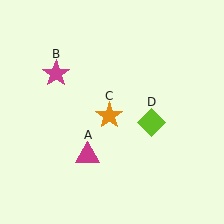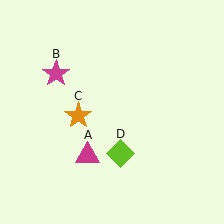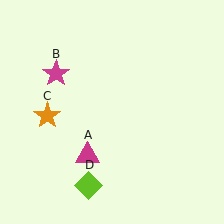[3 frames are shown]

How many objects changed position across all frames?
2 objects changed position: orange star (object C), lime diamond (object D).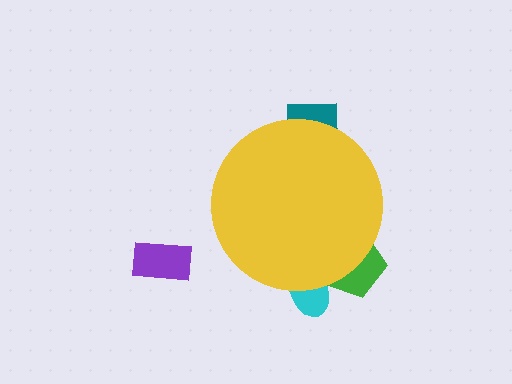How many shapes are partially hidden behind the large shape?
3 shapes are partially hidden.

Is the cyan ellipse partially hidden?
Yes, the cyan ellipse is partially hidden behind the yellow circle.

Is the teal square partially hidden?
Yes, the teal square is partially hidden behind the yellow circle.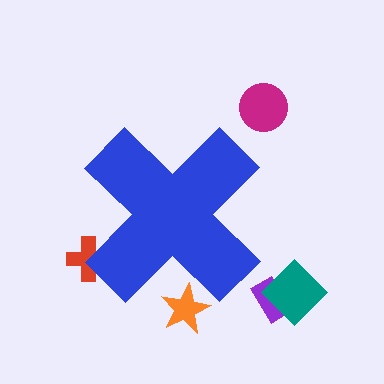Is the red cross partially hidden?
Yes, the red cross is partially hidden behind the blue cross.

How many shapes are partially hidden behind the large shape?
2 shapes are partially hidden.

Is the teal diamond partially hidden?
No, the teal diamond is fully visible.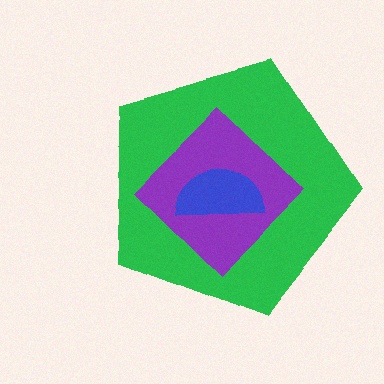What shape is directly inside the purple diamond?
The blue semicircle.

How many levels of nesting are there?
3.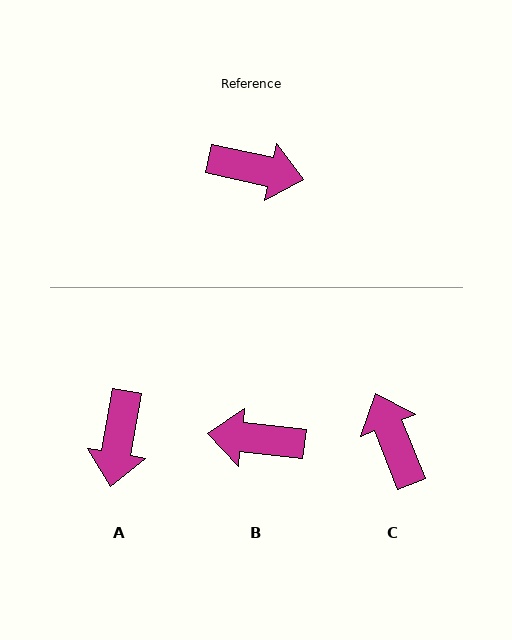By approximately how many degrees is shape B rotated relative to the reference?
Approximately 174 degrees clockwise.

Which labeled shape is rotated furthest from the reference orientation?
B, about 174 degrees away.